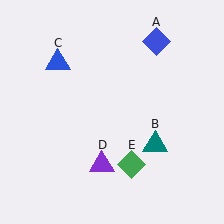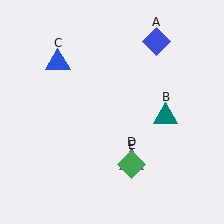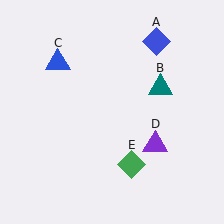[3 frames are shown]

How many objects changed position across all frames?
2 objects changed position: teal triangle (object B), purple triangle (object D).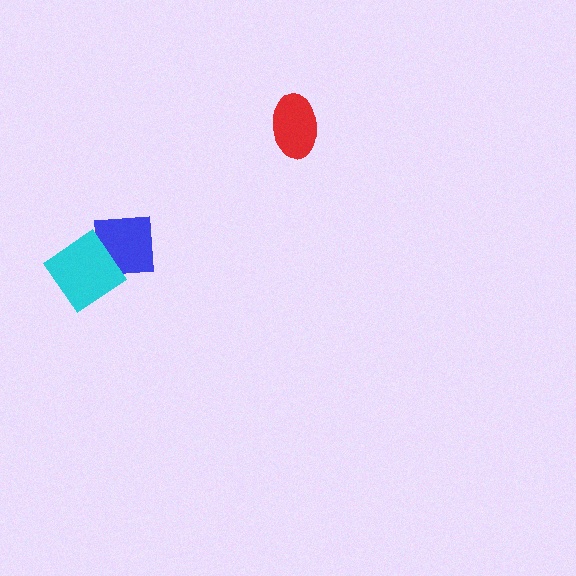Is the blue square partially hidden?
Yes, it is partially covered by another shape.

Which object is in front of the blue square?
The cyan diamond is in front of the blue square.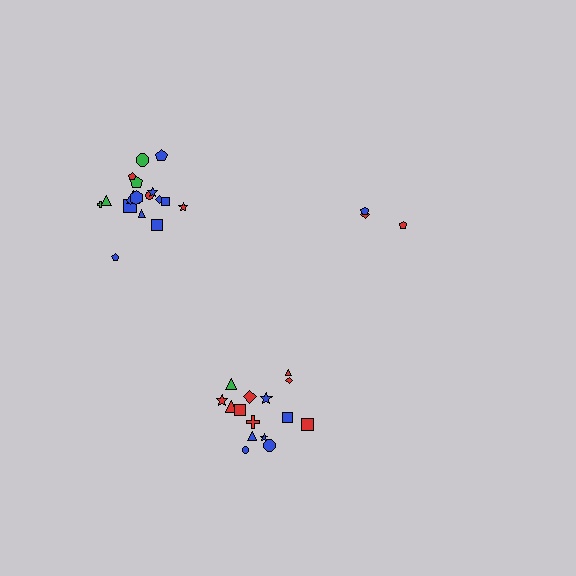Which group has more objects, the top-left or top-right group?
The top-left group.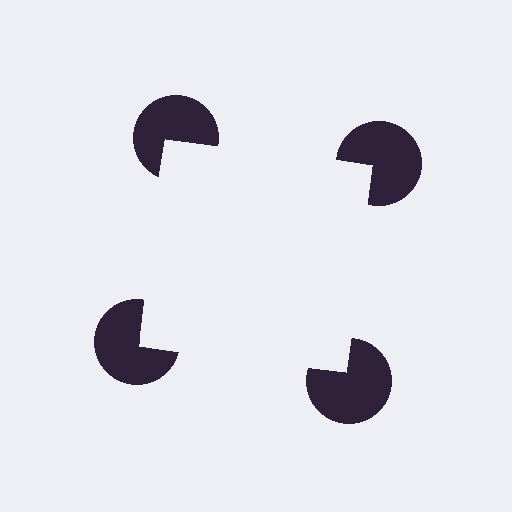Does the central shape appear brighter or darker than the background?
It typically appears slightly brighter than the background, even though no actual brightness change is drawn.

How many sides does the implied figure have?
4 sides.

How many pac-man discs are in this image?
There are 4 — one at each vertex of the illusory square.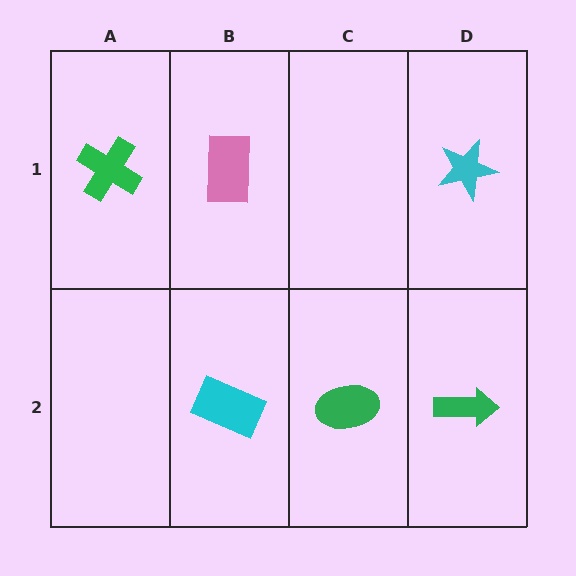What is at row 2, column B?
A cyan rectangle.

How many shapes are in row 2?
3 shapes.